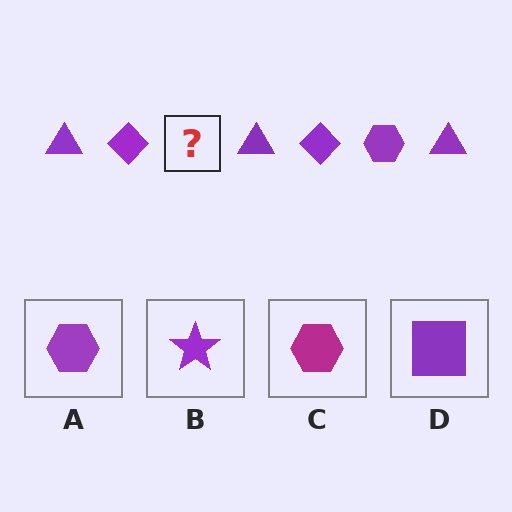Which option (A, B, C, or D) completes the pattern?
A.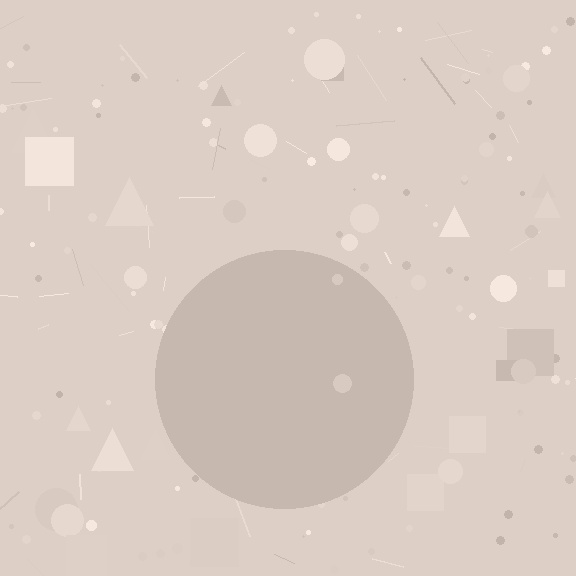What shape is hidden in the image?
A circle is hidden in the image.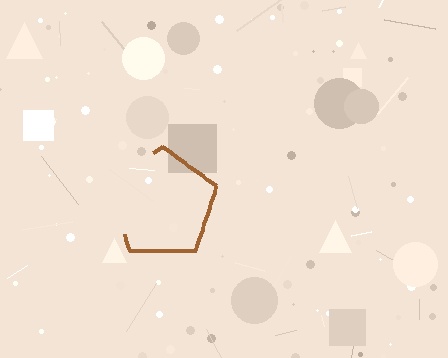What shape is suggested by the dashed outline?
The dashed outline suggests a pentagon.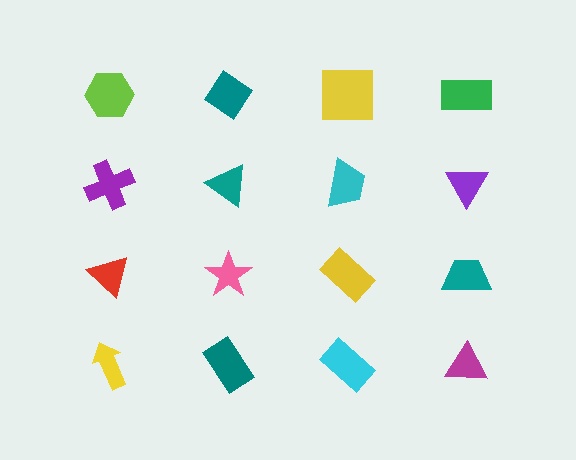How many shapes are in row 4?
4 shapes.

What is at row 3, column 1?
A red triangle.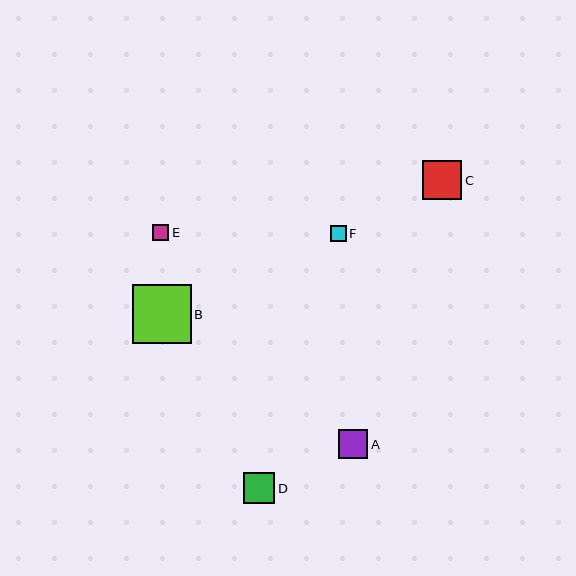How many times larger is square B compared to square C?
Square B is approximately 1.5 times the size of square C.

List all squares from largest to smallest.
From largest to smallest: B, C, D, A, E, F.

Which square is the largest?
Square B is the largest with a size of approximately 59 pixels.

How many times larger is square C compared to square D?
Square C is approximately 1.2 times the size of square D.